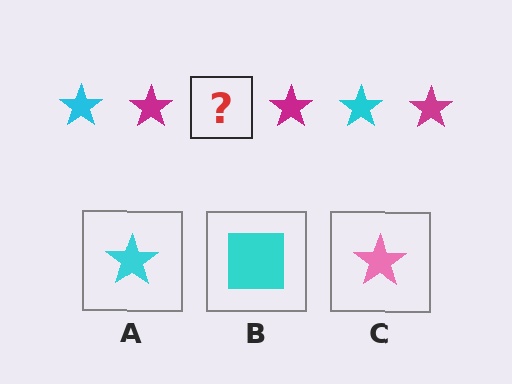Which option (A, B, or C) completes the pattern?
A.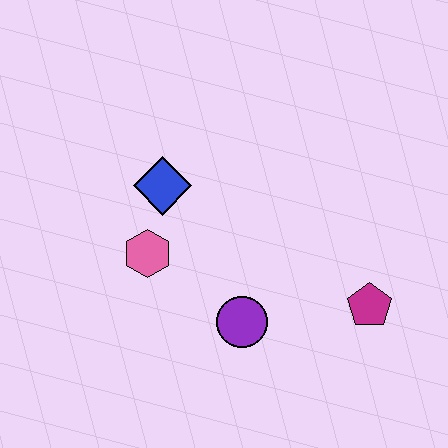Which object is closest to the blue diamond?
The pink hexagon is closest to the blue diamond.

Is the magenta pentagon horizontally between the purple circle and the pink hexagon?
No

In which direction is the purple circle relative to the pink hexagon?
The purple circle is to the right of the pink hexagon.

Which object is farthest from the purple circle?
The blue diamond is farthest from the purple circle.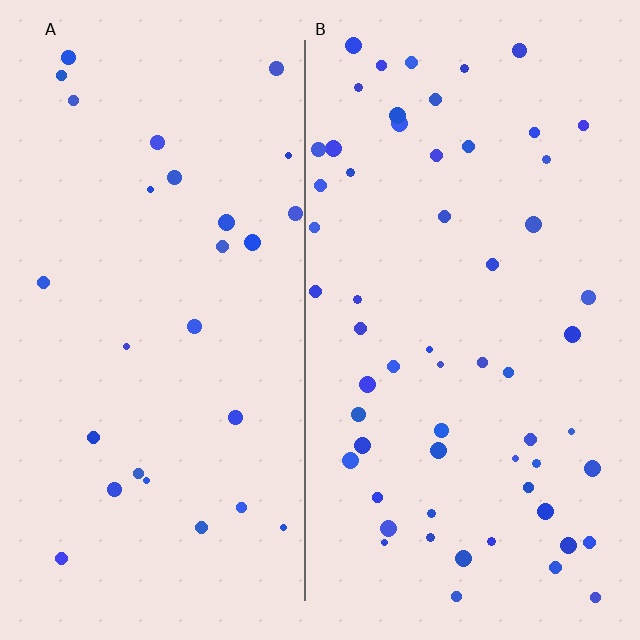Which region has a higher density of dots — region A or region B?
B (the right).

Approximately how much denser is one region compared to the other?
Approximately 2.2× — region B over region A.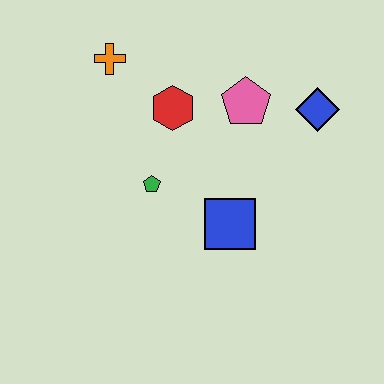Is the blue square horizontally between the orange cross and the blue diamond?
Yes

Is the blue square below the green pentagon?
Yes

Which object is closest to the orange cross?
The red hexagon is closest to the orange cross.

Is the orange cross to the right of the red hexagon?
No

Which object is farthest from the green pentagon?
The blue diamond is farthest from the green pentagon.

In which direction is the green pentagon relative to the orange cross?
The green pentagon is below the orange cross.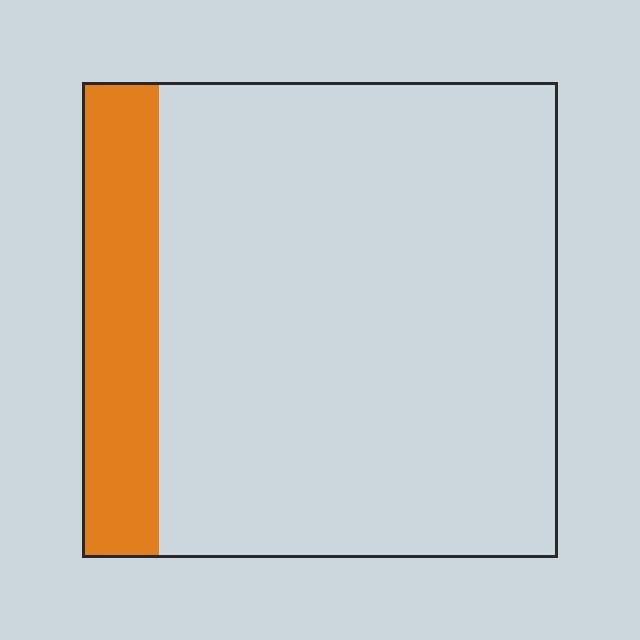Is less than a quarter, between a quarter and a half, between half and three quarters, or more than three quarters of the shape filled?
Less than a quarter.